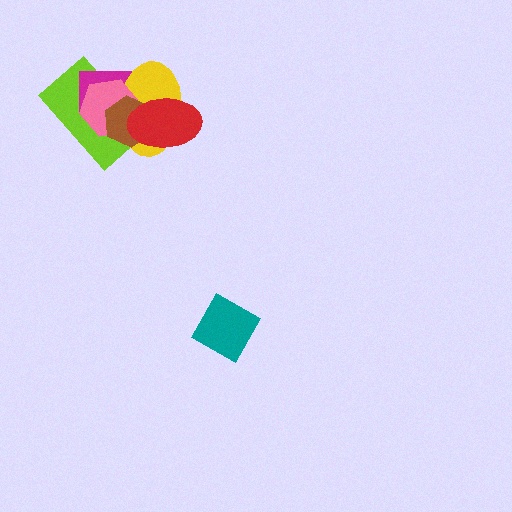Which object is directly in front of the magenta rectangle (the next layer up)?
The yellow ellipse is directly in front of the magenta rectangle.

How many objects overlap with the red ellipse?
5 objects overlap with the red ellipse.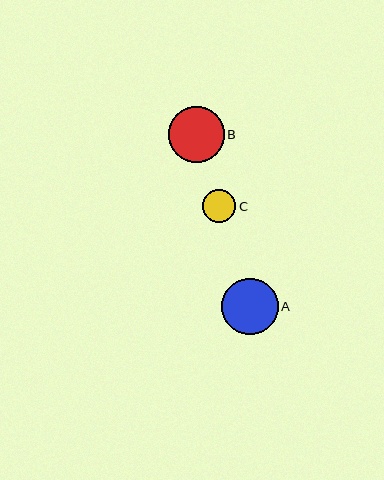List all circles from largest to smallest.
From largest to smallest: A, B, C.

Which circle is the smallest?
Circle C is the smallest with a size of approximately 33 pixels.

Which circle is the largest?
Circle A is the largest with a size of approximately 57 pixels.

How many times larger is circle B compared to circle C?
Circle B is approximately 1.7 times the size of circle C.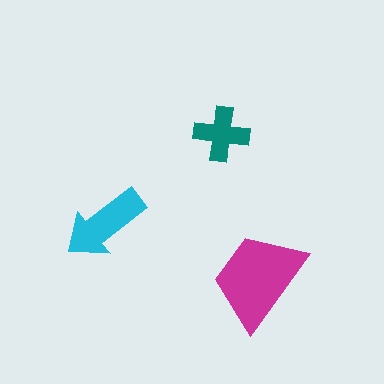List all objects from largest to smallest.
The magenta trapezoid, the cyan arrow, the teal cross.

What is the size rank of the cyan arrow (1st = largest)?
2nd.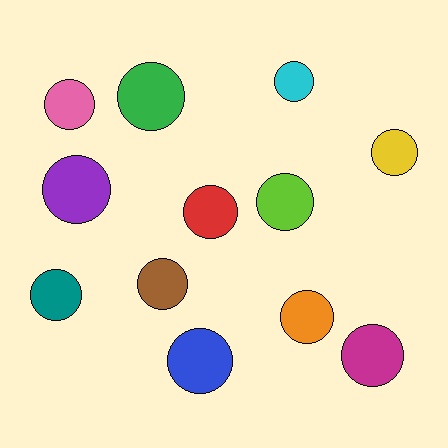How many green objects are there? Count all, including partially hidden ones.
There is 1 green object.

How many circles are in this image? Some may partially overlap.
There are 12 circles.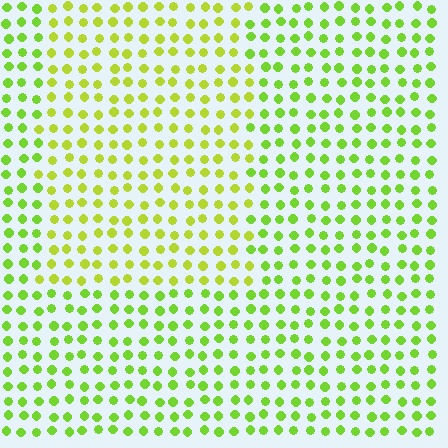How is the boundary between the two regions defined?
The boundary is defined purely by a slight shift in hue (about 23 degrees). Spacing, size, and orientation are identical on both sides.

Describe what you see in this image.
The image is filled with small lime elements in a uniform arrangement. A rectangle-shaped region is visible where the elements are tinted to a slightly different hue, forming a subtle color boundary.